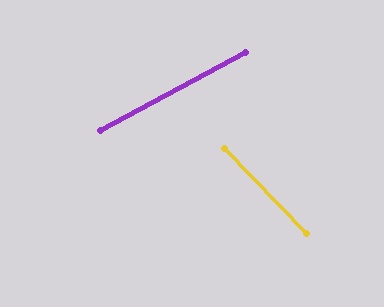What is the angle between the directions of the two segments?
Approximately 74 degrees.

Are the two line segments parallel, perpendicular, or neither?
Neither parallel nor perpendicular — they differ by about 74°.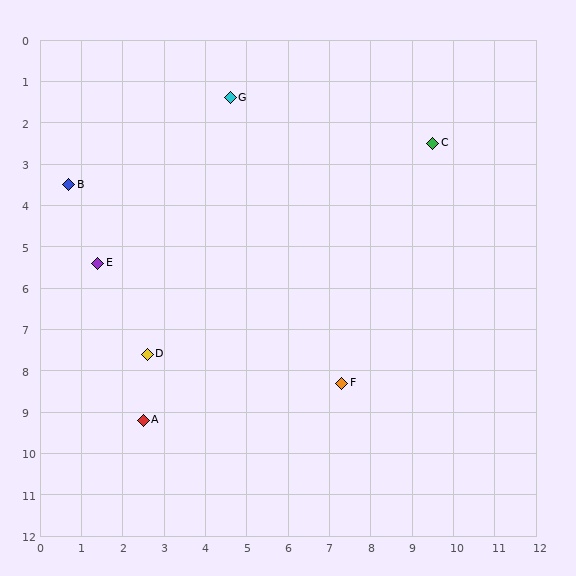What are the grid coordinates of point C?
Point C is at approximately (9.5, 2.5).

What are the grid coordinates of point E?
Point E is at approximately (1.4, 5.4).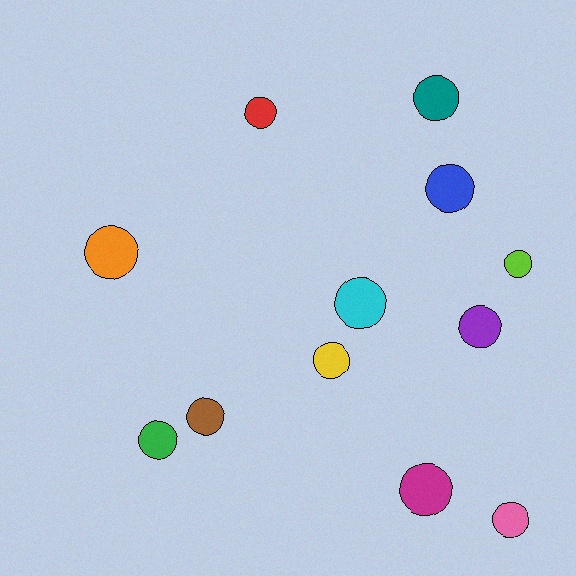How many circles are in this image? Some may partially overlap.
There are 12 circles.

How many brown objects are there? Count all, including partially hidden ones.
There is 1 brown object.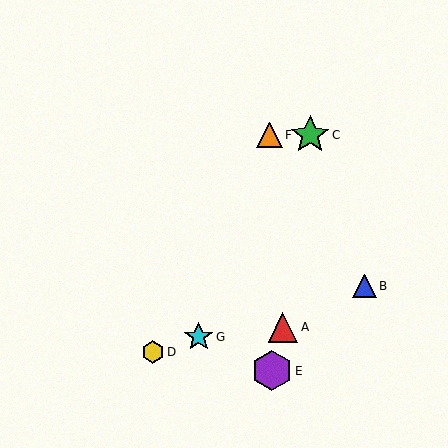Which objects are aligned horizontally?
Objects C, F are aligned horizontally.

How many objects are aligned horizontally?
2 objects (C, F) are aligned horizontally.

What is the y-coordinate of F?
Object F is at y≈135.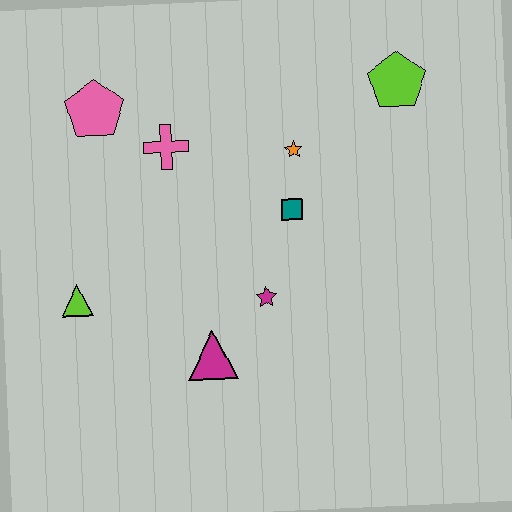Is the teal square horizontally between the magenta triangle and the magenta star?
No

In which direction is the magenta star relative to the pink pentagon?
The magenta star is below the pink pentagon.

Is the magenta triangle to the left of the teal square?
Yes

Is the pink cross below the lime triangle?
No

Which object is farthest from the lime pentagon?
The lime triangle is farthest from the lime pentagon.